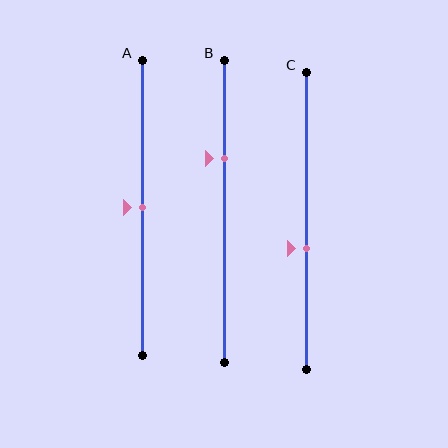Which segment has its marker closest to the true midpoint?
Segment A has its marker closest to the true midpoint.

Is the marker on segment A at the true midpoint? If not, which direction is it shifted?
Yes, the marker on segment A is at the true midpoint.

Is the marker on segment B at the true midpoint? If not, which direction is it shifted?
No, the marker on segment B is shifted upward by about 18% of the segment length.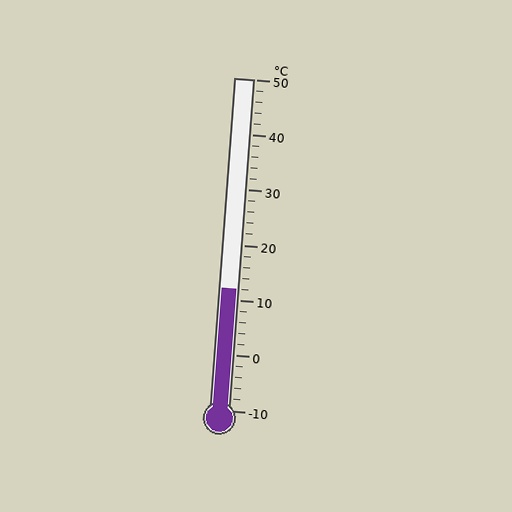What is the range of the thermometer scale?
The thermometer scale ranges from -10°C to 50°C.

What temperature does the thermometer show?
The thermometer shows approximately 12°C.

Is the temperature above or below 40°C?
The temperature is below 40°C.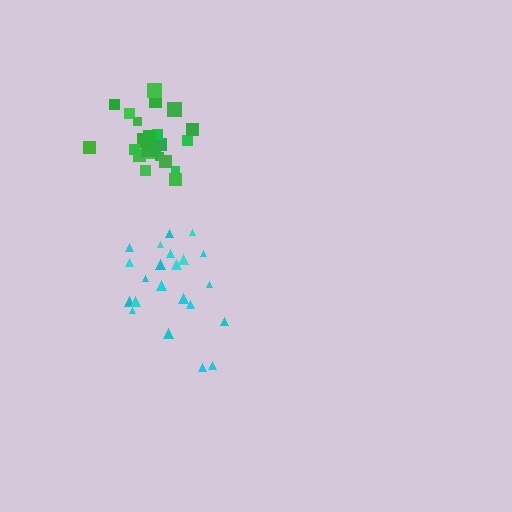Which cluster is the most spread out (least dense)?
Cyan.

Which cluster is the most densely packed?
Green.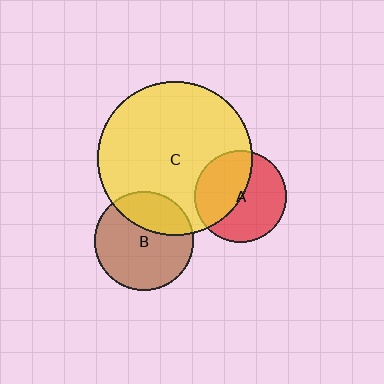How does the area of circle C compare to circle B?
Approximately 2.4 times.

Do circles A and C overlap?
Yes.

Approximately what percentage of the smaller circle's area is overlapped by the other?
Approximately 45%.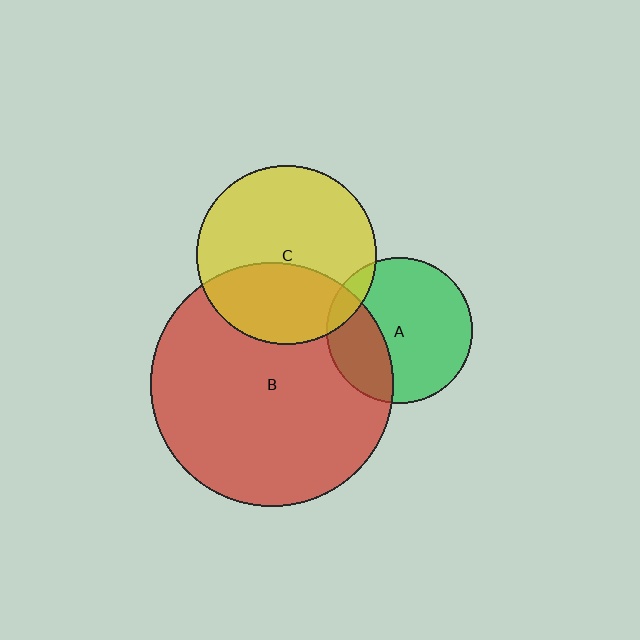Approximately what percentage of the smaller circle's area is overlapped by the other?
Approximately 10%.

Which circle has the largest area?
Circle B (red).